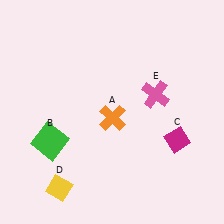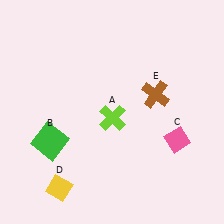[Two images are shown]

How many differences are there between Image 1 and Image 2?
There are 3 differences between the two images.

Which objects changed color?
A changed from orange to lime. C changed from magenta to pink. E changed from pink to brown.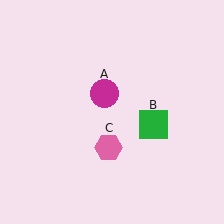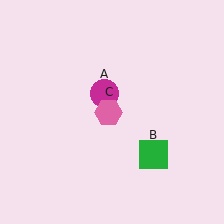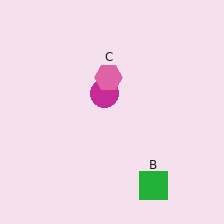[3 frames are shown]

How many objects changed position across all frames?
2 objects changed position: green square (object B), pink hexagon (object C).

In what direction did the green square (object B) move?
The green square (object B) moved down.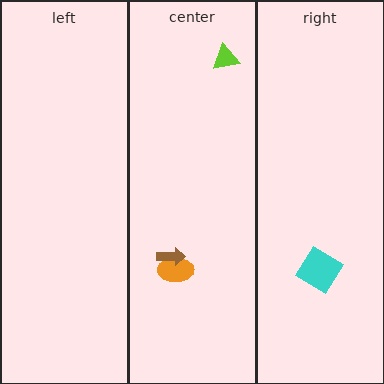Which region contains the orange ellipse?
The center region.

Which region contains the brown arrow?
The center region.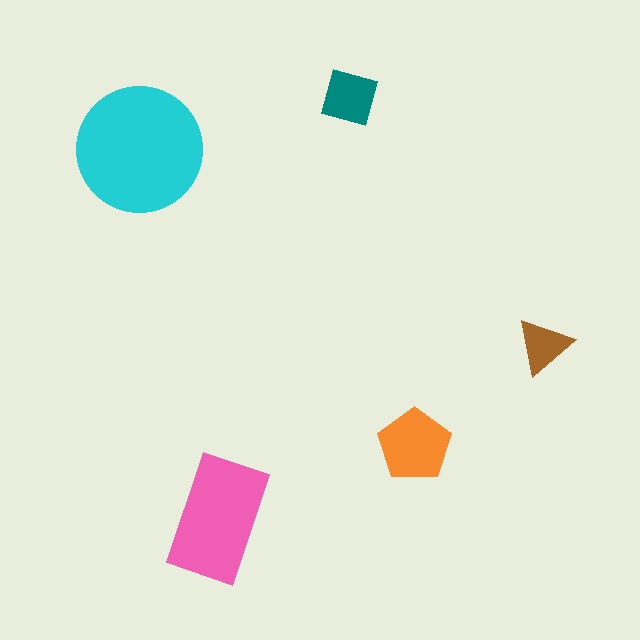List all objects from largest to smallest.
The cyan circle, the pink rectangle, the orange pentagon, the teal diamond, the brown triangle.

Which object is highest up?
The teal diamond is topmost.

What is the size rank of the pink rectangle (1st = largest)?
2nd.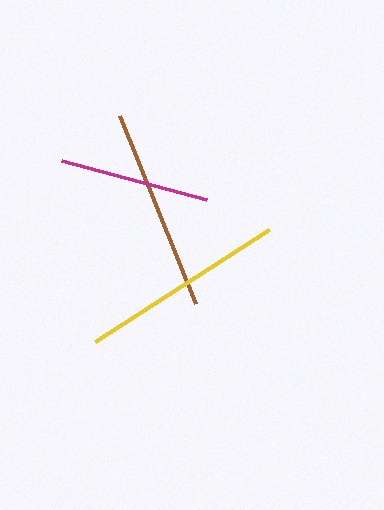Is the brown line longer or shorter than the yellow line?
The yellow line is longer than the brown line.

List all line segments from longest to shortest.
From longest to shortest: yellow, brown, magenta.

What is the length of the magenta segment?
The magenta segment is approximately 150 pixels long.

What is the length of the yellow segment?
The yellow segment is approximately 207 pixels long.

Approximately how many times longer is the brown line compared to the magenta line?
The brown line is approximately 1.4 times the length of the magenta line.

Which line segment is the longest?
The yellow line is the longest at approximately 207 pixels.